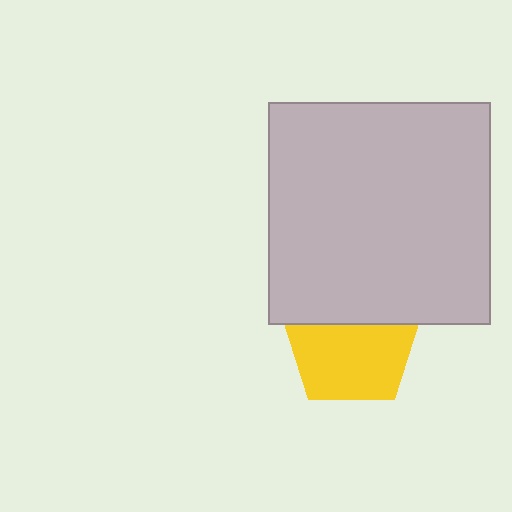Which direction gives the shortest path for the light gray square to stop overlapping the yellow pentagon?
Moving up gives the shortest separation.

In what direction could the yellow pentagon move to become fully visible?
The yellow pentagon could move down. That would shift it out from behind the light gray square entirely.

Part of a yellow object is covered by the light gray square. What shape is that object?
It is a pentagon.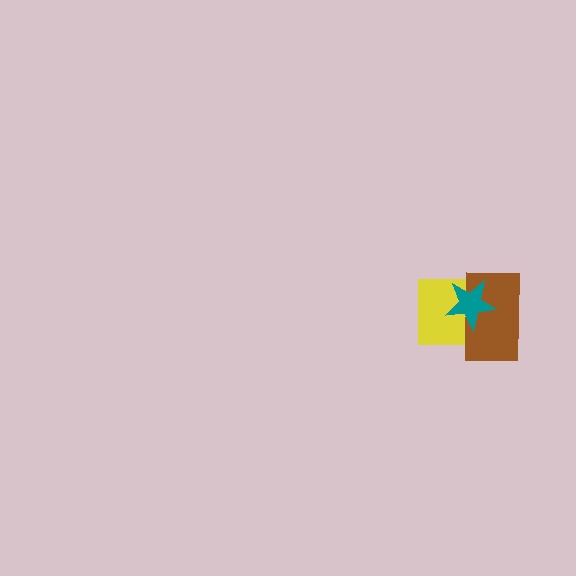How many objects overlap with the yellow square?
2 objects overlap with the yellow square.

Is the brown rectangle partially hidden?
Yes, it is partially covered by another shape.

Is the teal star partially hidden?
No, no other shape covers it.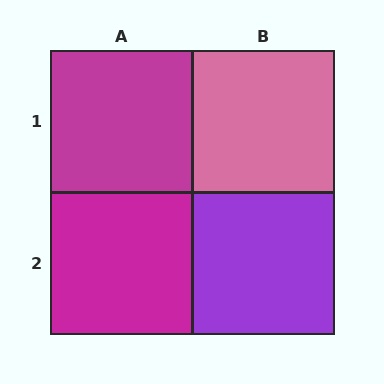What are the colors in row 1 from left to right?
Magenta, pink.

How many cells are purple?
1 cell is purple.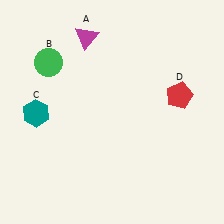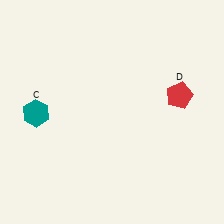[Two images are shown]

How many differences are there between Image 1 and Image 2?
There are 2 differences between the two images.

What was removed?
The magenta triangle (A), the green circle (B) were removed in Image 2.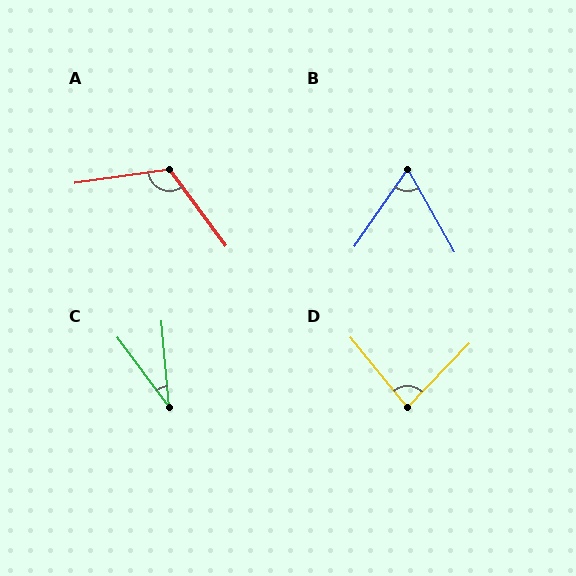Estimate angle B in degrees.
Approximately 64 degrees.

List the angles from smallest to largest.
C (31°), B (64°), D (83°), A (118°).